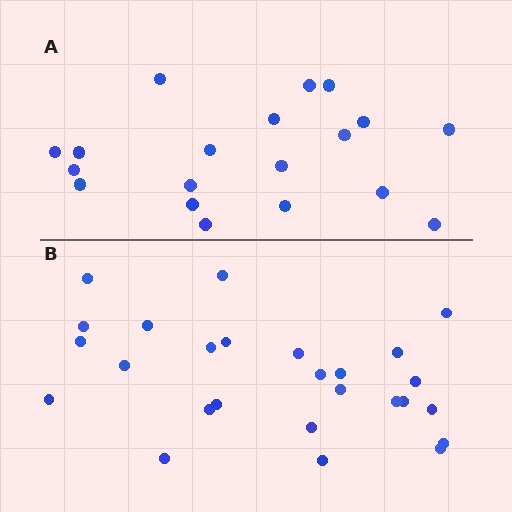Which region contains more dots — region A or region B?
Region B (the bottom region) has more dots.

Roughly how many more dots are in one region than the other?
Region B has roughly 8 or so more dots than region A.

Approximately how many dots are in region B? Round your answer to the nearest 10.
About 30 dots. (The exact count is 26, which rounds to 30.)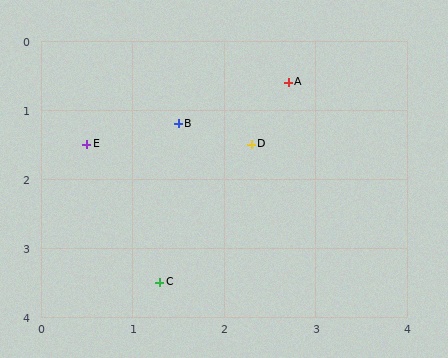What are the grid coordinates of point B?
Point B is at approximately (1.5, 1.2).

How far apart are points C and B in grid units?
Points C and B are about 2.3 grid units apart.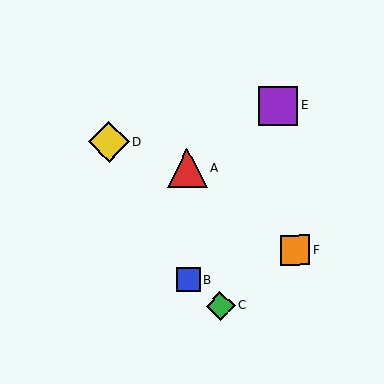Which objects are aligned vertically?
Objects A, B are aligned vertically.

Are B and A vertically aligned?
Yes, both are at x≈188.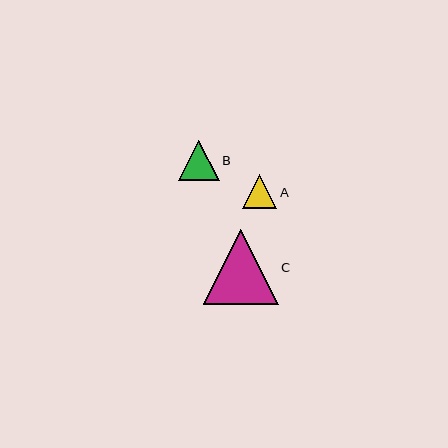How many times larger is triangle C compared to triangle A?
Triangle C is approximately 2.2 times the size of triangle A.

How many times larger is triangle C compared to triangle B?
Triangle C is approximately 1.9 times the size of triangle B.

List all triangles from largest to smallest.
From largest to smallest: C, B, A.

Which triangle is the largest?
Triangle C is the largest with a size of approximately 75 pixels.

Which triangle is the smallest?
Triangle A is the smallest with a size of approximately 34 pixels.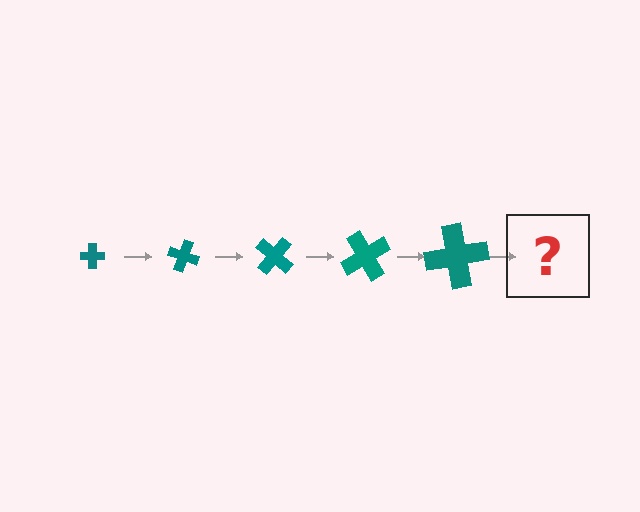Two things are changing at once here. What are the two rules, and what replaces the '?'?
The two rules are that the cross grows larger each step and it rotates 20 degrees each step. The '?' should be a cross, larger than the previous one and rotated 100 degrees from the start.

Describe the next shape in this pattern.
It should be a cross, larger than the previous one and rotated 100 degrees from the start.